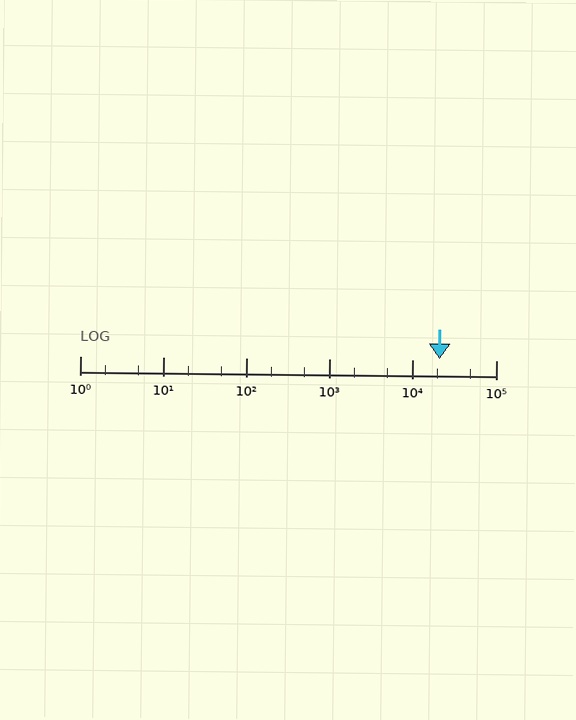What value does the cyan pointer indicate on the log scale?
The pointer indicates approximately 21000.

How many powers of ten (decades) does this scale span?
The scale spans 5 decades, from 1 to 100000.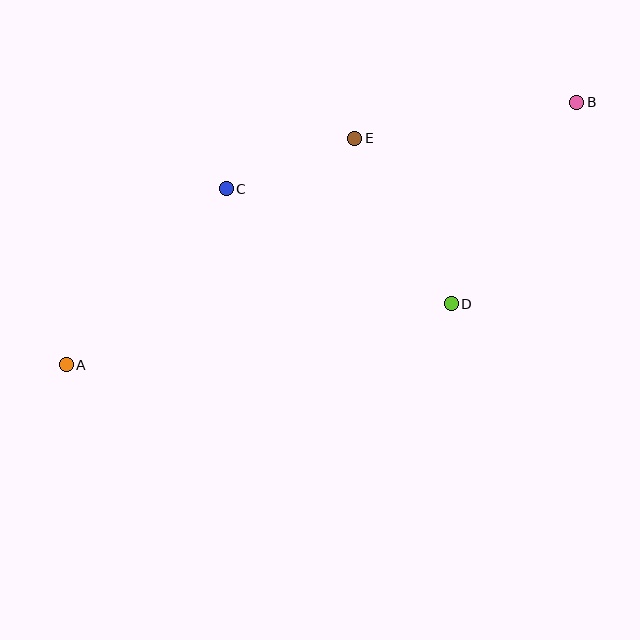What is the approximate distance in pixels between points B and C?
The distance between B and C is approximately 361 pixels.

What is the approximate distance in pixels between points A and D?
The distance between A and D is approximately 390 pixels.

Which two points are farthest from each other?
Points A and B are farthest from each other.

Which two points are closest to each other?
Points C and E are closest to each other.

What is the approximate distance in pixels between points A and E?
The distance between A and E is approximately 366 pixels.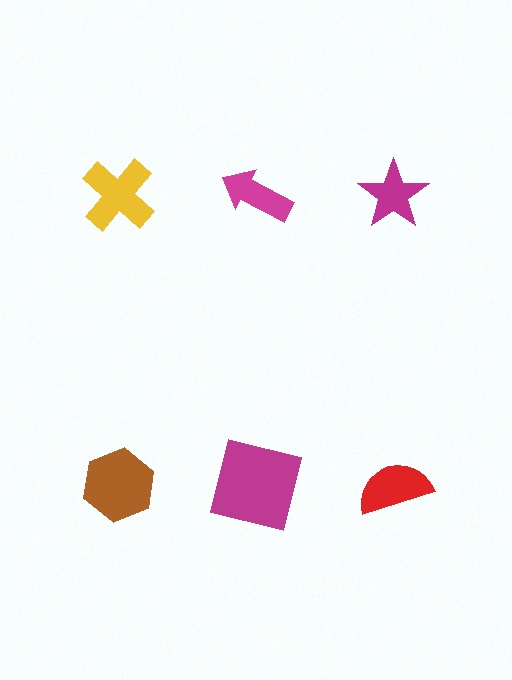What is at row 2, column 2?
A magenta square.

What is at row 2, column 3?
A red semicircle.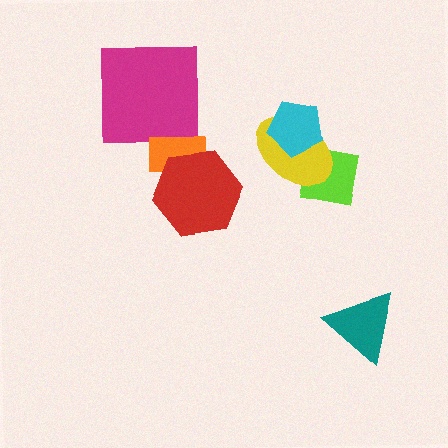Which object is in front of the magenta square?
The orange rectangle is in front of the magenta square.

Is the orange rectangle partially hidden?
Yes, it is partially covered by another shape.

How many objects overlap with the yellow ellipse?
2 objects overlap with the yellow ellipse.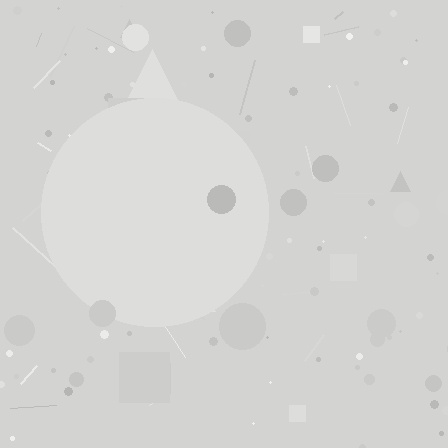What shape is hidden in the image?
A circle is hidden in the image.